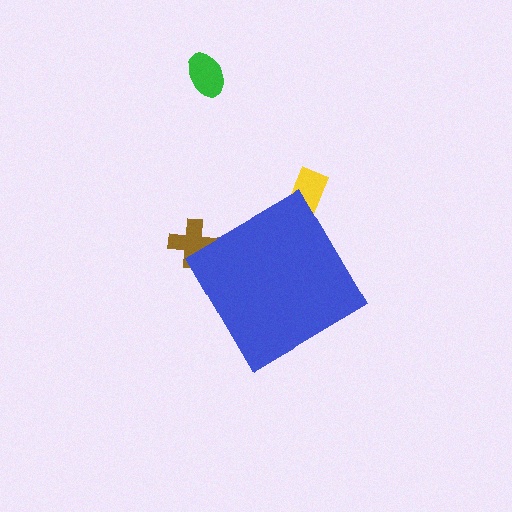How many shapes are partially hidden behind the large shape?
2 shapes are partially hidden.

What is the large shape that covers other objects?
A blue diamond.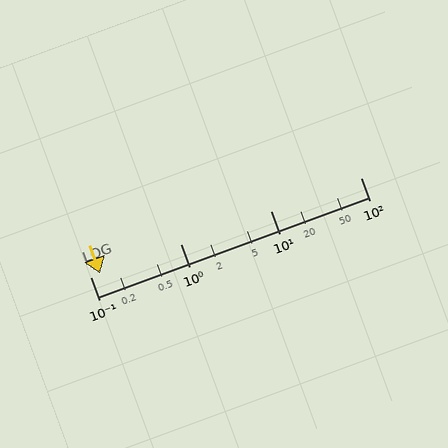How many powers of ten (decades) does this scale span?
The scale spans 3 decades, from 0.1 to 100.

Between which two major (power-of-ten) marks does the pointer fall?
The pointer is between 0.1 and 1.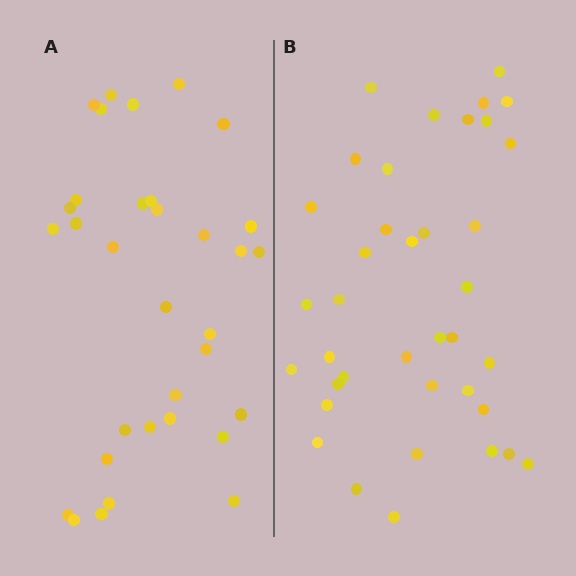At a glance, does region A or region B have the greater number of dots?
Region B (the right region) has more dots.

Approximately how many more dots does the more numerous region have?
Region B has about 5 more dots than region A.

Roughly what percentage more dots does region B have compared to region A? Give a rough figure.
About 15% more.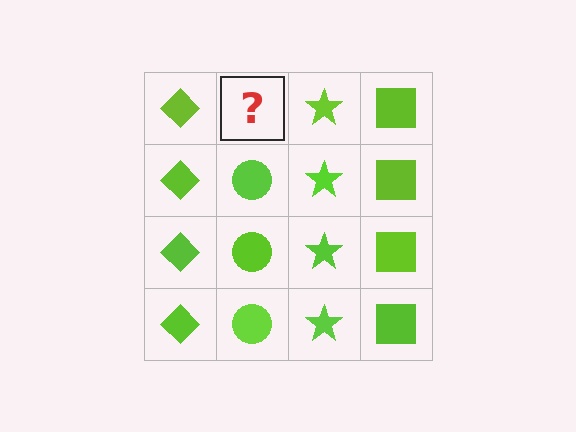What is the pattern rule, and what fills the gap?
The rule is that each column has a consistent shape. The gap should be filled with a lime circle.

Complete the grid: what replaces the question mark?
The question mark should be replaced with a lime circle.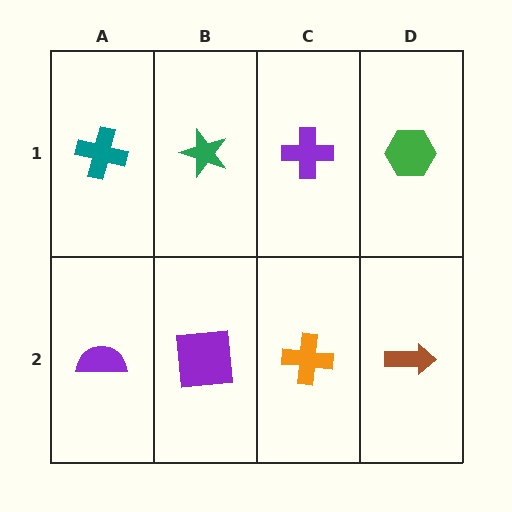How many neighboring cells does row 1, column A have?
2.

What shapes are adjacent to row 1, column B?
A purple square (row 2, column B), a teal cross (row 1, column A), a purple cross (row 1, column C).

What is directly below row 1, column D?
A brown arrow.